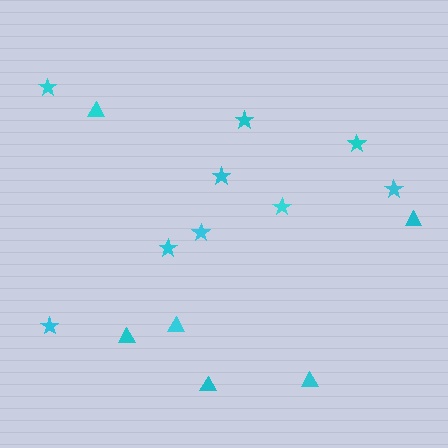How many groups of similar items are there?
There are 2 groups: one group of triangles (6) and one group of stars (9).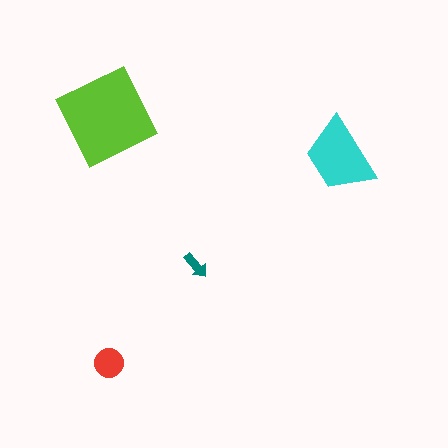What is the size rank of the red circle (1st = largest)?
3rd.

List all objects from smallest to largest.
The teal arrow, the red circle, the cyan trapezoid, the lime square.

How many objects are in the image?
There are 4 objects in the image.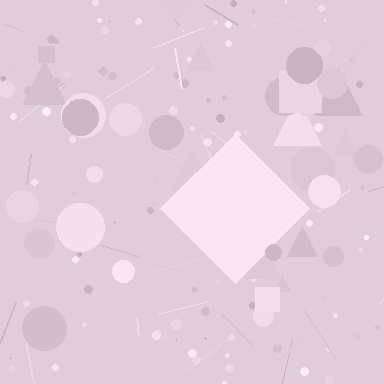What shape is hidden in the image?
A diamond is hidden in the image.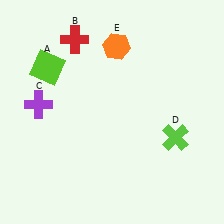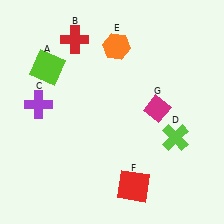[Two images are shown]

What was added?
A red square (F), a magenta diamond (G) were added in Image 2.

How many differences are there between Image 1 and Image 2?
There are 2 differences between the two images.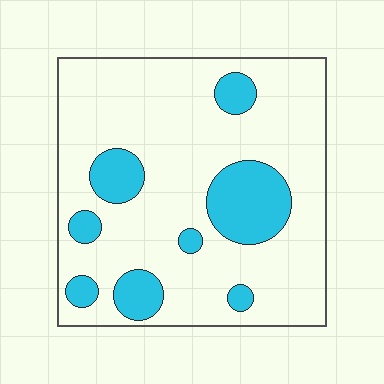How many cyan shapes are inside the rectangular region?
8.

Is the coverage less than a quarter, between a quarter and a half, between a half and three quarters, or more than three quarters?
Less than a quarter.